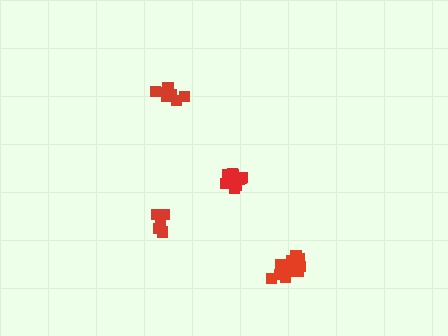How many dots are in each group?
Group 1: 5 dots, Group 2: 9 dots, Group 3: 10 dots, Group 4: 10 dots (34 total).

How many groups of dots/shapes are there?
There are 4 groups.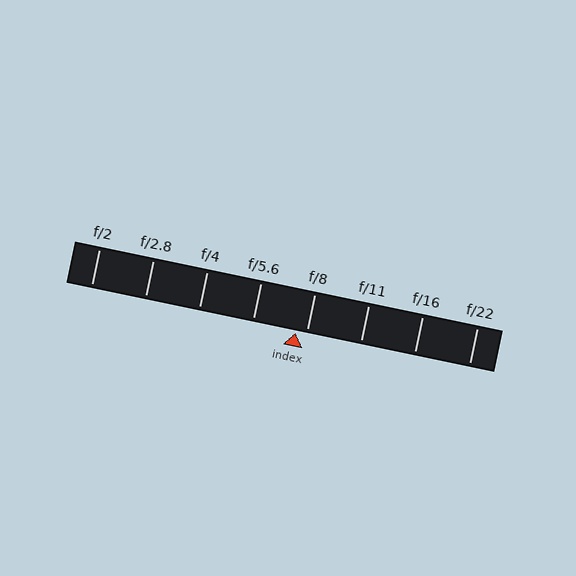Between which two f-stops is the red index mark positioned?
The index mark is between f/5.6 and f/8.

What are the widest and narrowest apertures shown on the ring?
The widest aperture shown is f/2 and the narrowest is f/22.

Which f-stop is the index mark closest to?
The index mark is closest to f/8.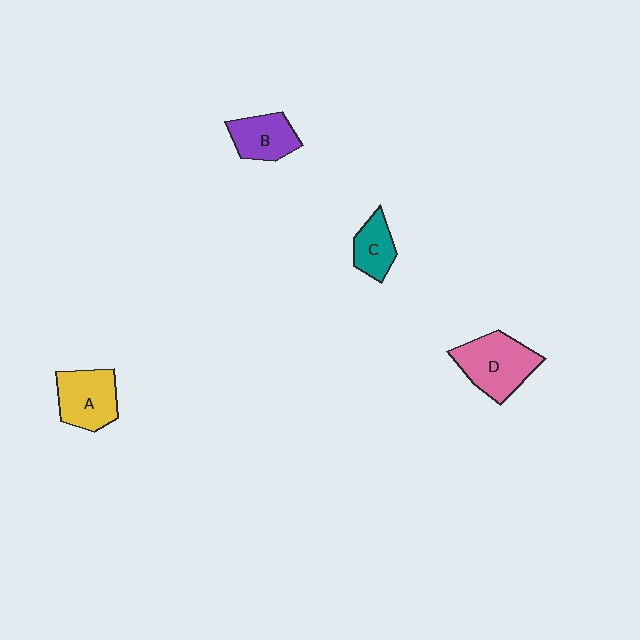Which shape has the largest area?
Shape D (pink).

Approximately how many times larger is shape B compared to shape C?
Approximately 1.2 times.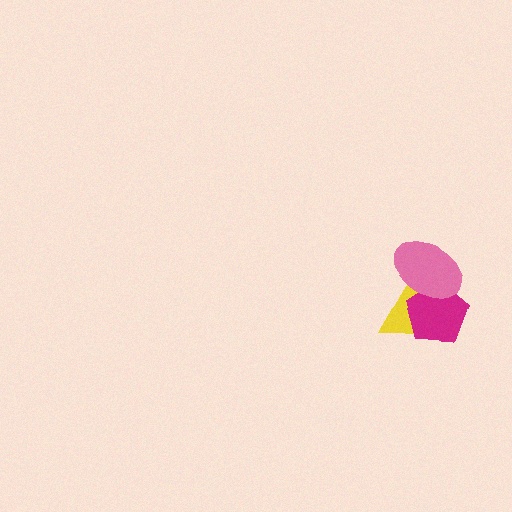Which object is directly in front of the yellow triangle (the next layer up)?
The magenta pentagon is directly in front of the yellow triangle.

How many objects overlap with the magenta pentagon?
2 objects overlap with the magenta pentagon.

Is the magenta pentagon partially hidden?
Yes, it is partially covered by another shape.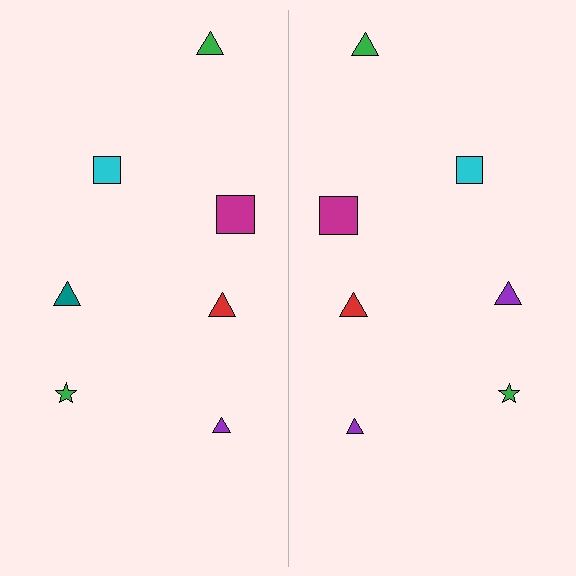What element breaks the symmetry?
The purple triangle on the right side breaks the symmetry — its mirror counterpart is teal.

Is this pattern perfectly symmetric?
No, the pattern is not perfectly symmetric. The purple triangle on the right side breaks the symmetry — its mirror counterpart is teal.